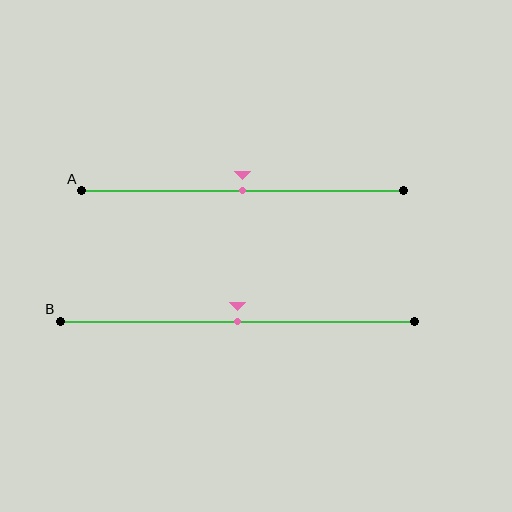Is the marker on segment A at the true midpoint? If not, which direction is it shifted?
Yes, the marker on segment A is at the true midpoint.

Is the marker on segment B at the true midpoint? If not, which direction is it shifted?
Yes, the marker on segment B is at the true midpoint.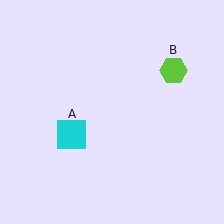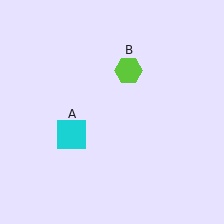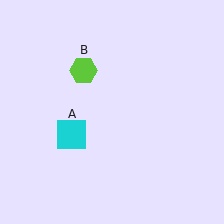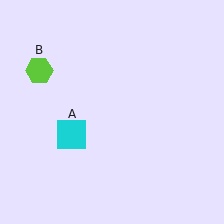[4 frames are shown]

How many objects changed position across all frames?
1 object changed position: lime hexagon (object B).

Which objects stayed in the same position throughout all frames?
Cyan square (object A) remained stationary.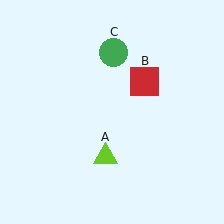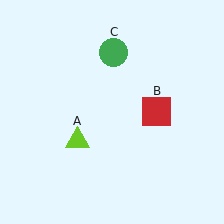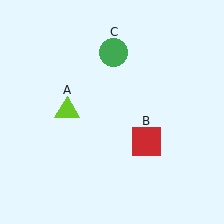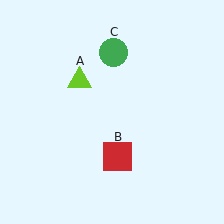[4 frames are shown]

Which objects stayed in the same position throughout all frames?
Green circle (object C) remained stationary.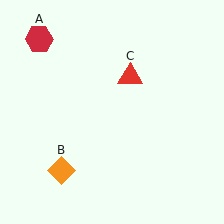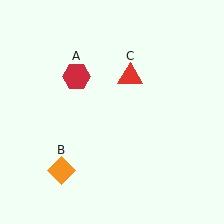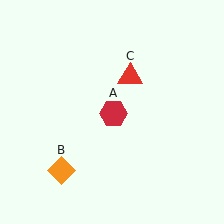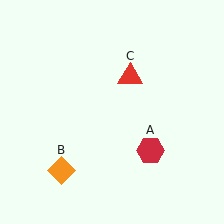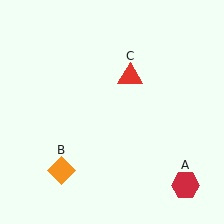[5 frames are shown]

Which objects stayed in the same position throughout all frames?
Orange diamond (object B) and red triangle (object C) remained stationary.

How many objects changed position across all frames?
1 object changed position: red hexagon (object A).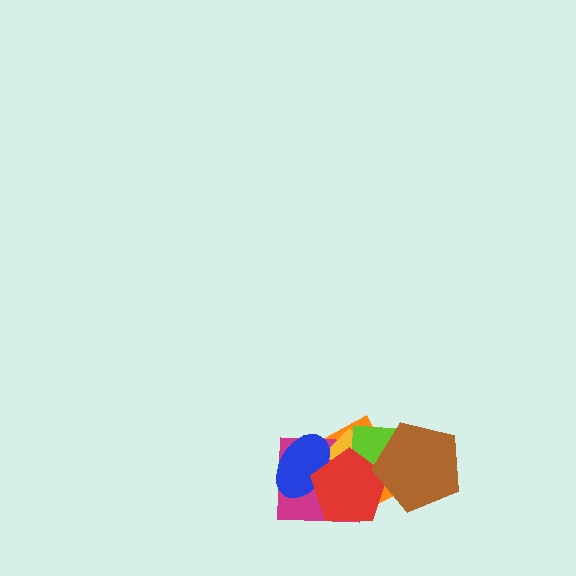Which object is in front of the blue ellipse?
The red pentagon is in front of the blue ellipse.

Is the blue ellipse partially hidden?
Yes, it is partially covered by another shape.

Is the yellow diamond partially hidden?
Yes, it is partially covered by another shape.